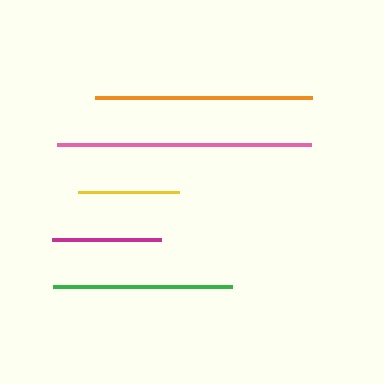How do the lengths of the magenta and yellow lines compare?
The magenta and yellow lines are approximately the same length.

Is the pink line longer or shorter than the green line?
The pink line is longer than the green line.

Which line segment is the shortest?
The yellow line is the shortest at approximately 101 pixels.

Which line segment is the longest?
The pink line is the longest at approximately 254 pixels.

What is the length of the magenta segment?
The magenta segment is approximately 109 pixels long.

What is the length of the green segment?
The green segment is approximately 178 pixels long.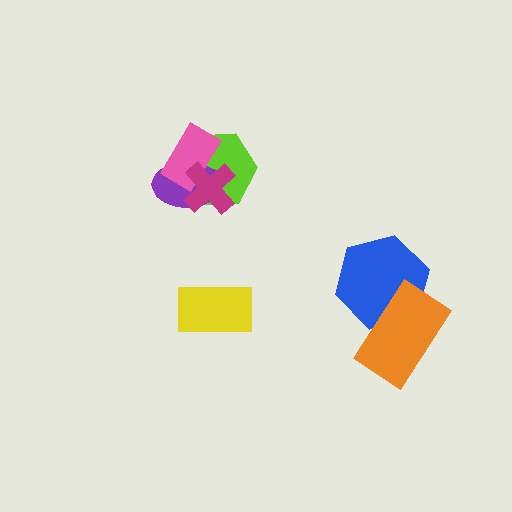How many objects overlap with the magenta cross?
3 objects overlap with the magenta cross.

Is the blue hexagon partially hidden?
Yes, it is partially covered by another shape.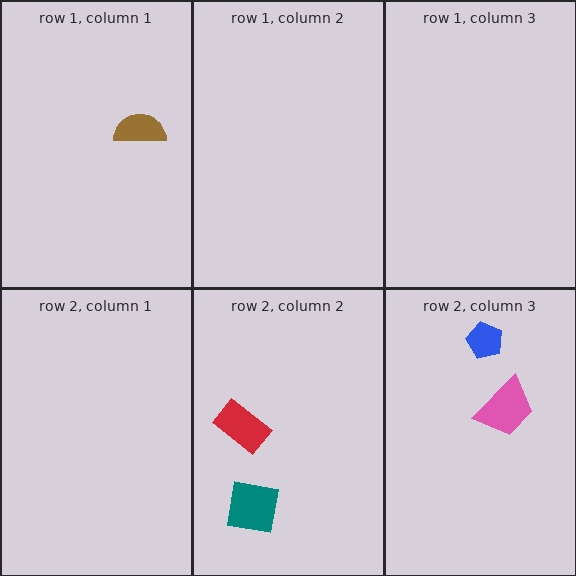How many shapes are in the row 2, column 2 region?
2.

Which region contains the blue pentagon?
The row 2, column 3 region.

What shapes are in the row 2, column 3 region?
The pink trapezoid, the blue pentagon.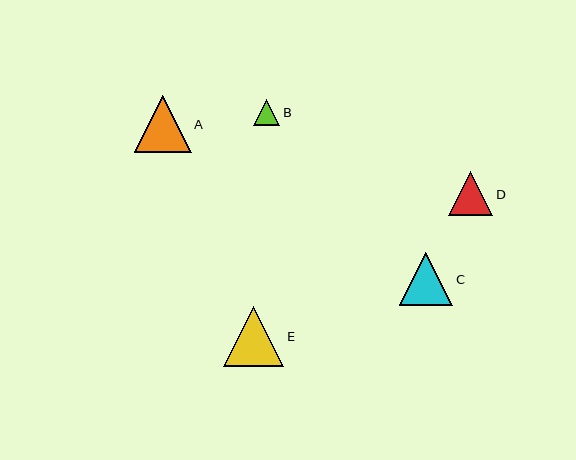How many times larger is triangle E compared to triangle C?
Triangle E is approximately 1.1 times the size of triangle C.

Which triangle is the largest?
Triangle E is the largest with a size of approximately 61 pixels.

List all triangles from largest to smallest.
From largest to smallest: E, A, C, D, B.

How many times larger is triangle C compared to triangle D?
Triangle C is approximately 1.2 times the size of triangle D.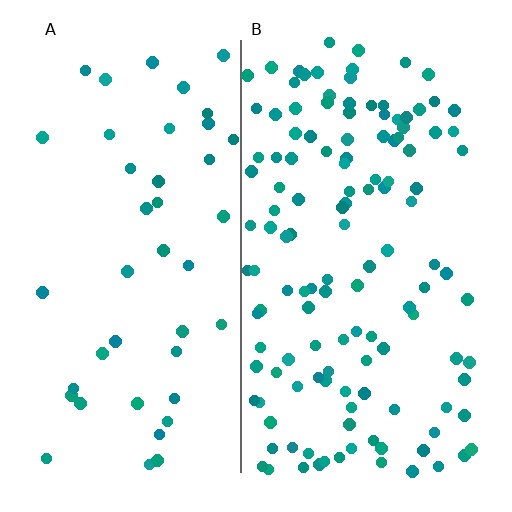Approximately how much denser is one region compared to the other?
Approximately 3.1× — region B over region A.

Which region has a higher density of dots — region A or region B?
B (the right).